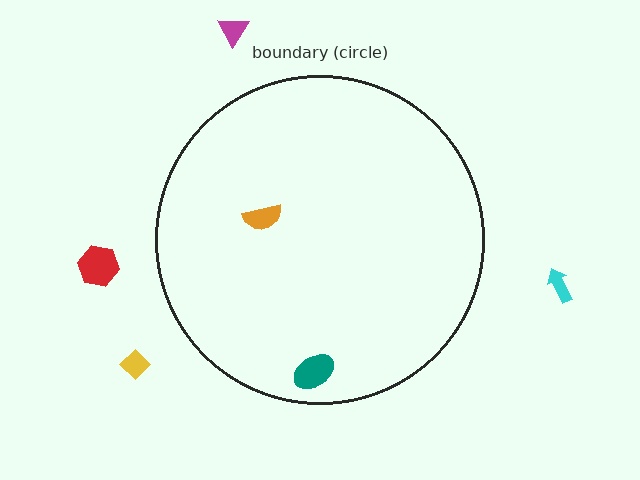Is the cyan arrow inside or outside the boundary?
Outside.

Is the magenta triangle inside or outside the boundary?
Outside.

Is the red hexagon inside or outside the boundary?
Outside.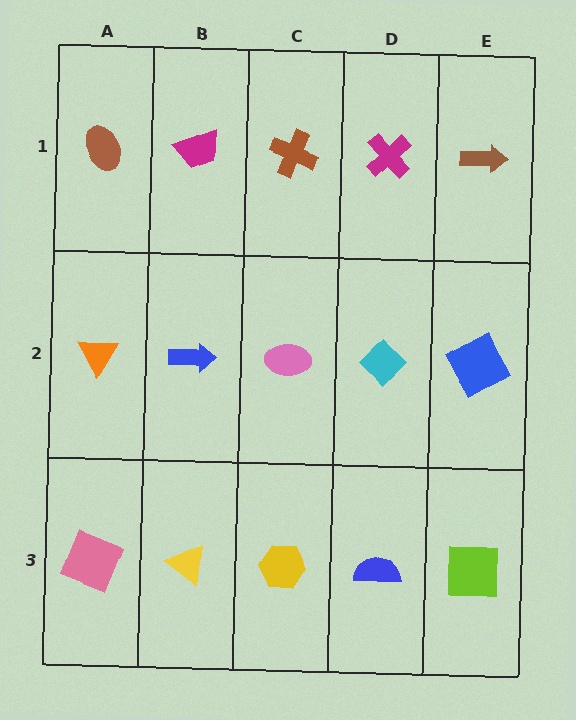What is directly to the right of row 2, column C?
A cyan diamond.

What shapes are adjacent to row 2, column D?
A magenta cross (row 1, column D), a blue semicircle (row 3, column D), a pink ellipse (row 2, column C), a blue square (row 2, column E).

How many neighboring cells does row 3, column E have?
2.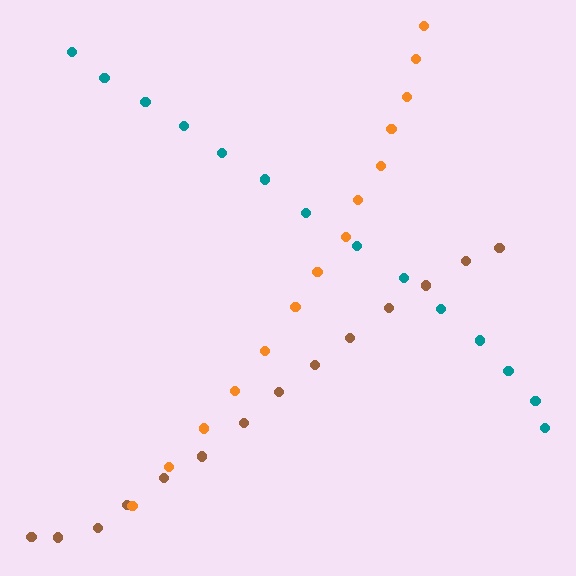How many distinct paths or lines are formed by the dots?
There are 3 distinct paths.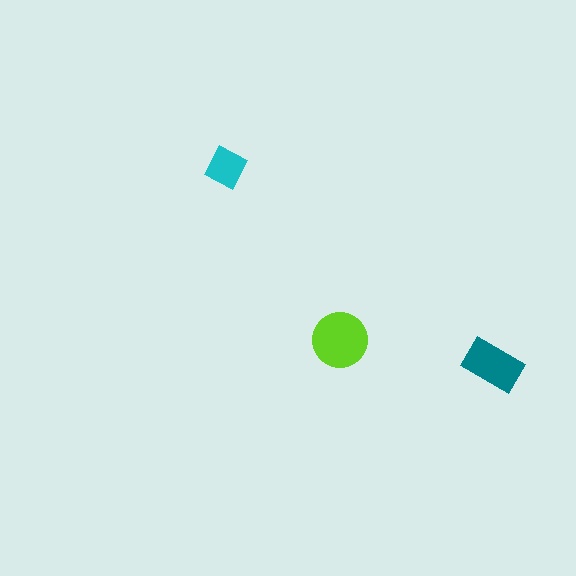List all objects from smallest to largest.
The cyan square, the teal rectangle, the lime circle.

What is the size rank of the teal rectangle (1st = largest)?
2nd.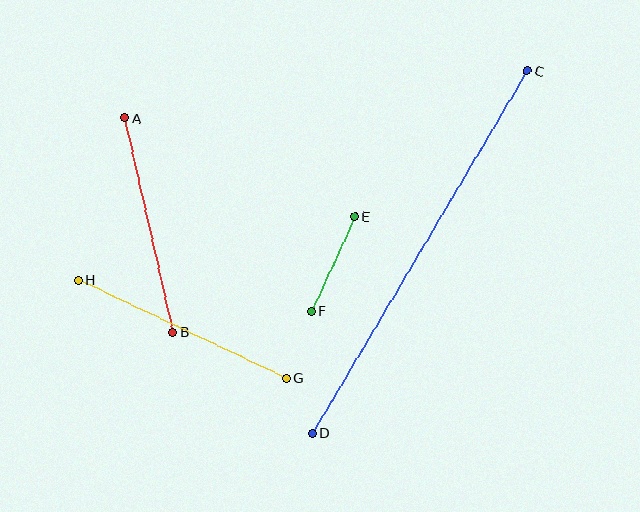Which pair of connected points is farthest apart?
Points C and D are farthest apart.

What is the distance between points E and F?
The distance is approximately 104 pixels.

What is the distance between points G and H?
The distance is approximately 230 pixels.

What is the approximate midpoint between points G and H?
The midpoint is at approximately (182, 329) pixels.